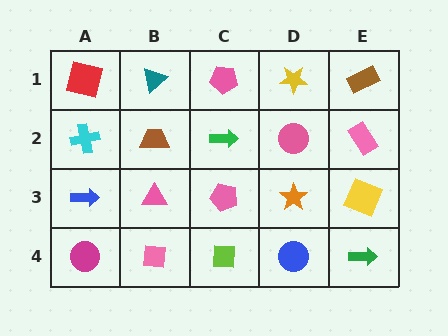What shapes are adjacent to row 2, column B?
A teal triangle (row 1, column B), a pink triangle (row 3, column B), a cyan cross (row 2, column A), a green arrow (row 2, column C).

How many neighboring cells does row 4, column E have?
2.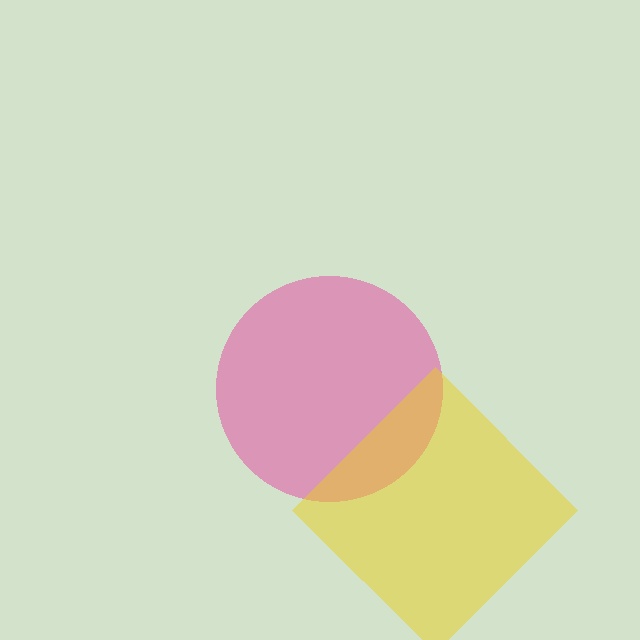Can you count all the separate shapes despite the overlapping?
Yes, there are 2 separate shapes.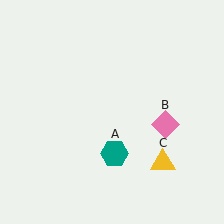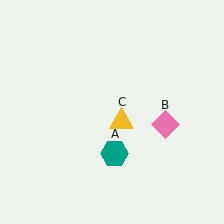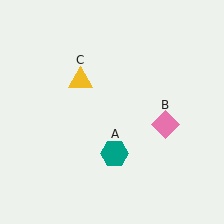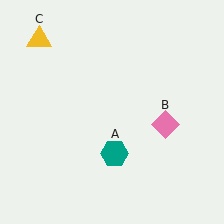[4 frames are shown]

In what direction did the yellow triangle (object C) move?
The yellow triangle (object C) moved up and to the left.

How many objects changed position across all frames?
1 object changed position: yellow triangle (object C).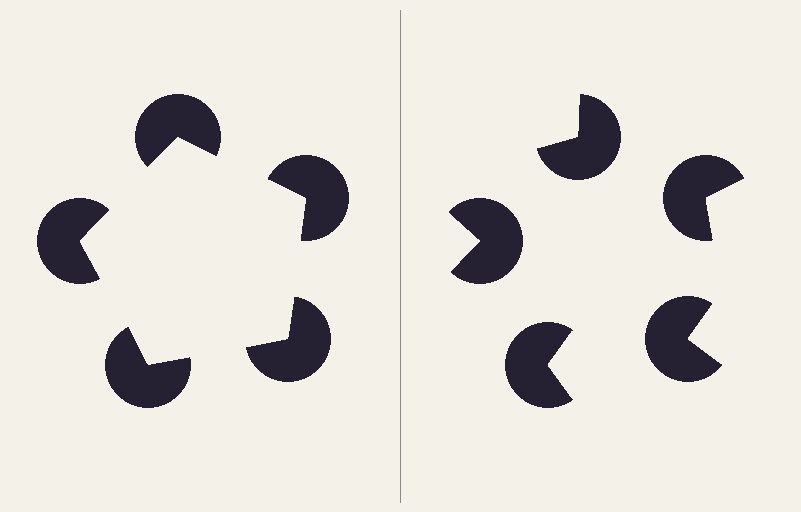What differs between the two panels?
The pac-man discs are positioned identically on both sides; only the wedge orientations differ. On the left they align to a pentagon; on the right they are misaligned.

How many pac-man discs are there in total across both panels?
10 — 5 on each side.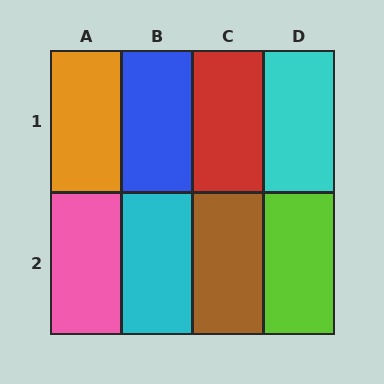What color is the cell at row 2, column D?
Lime.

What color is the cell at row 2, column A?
Pink.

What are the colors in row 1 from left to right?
Orange, blue, red, cyan.